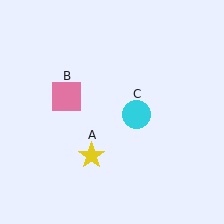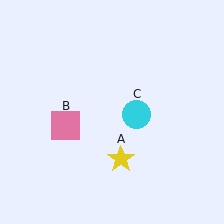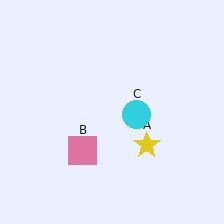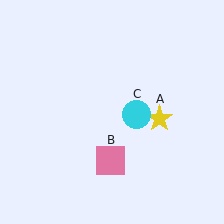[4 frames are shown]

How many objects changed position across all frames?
2 objects changed position: yellow star (object A), pink square (object B).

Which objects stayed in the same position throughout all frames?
Cyan circle (object C) remained stationary.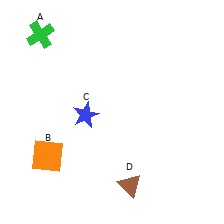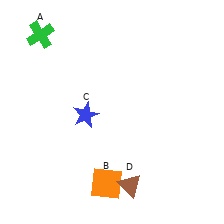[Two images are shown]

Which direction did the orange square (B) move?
The orange square (B) moved right.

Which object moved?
The orange square (B) moved right.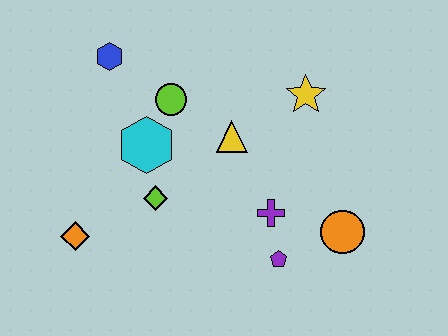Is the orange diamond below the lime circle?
Yes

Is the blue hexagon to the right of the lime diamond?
No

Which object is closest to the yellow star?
The yellow triangle is closest to the yellow star.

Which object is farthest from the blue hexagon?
The orange circle is farthest from the blue hexagon.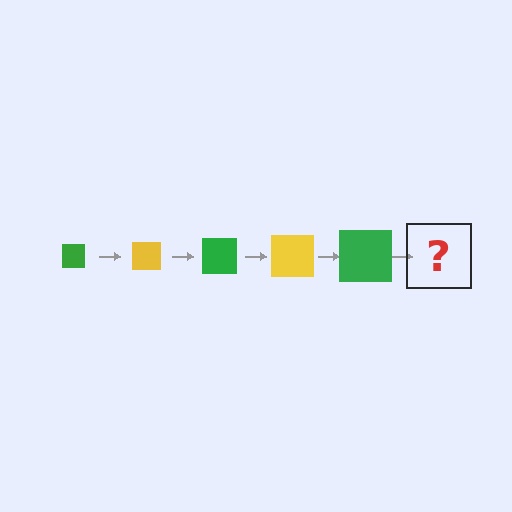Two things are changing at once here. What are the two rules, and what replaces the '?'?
The two rules are that the square grows larger each step and the color cycles through green and yellow. The '?' should be a yellow square, larger than the previous one.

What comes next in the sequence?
The next element should be a yellow square, larger than the previous one.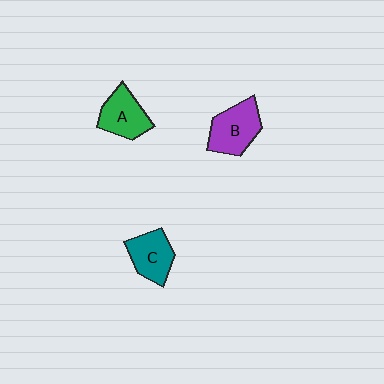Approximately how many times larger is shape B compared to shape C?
Approximately 1.2 times.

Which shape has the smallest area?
Shape C (teal).